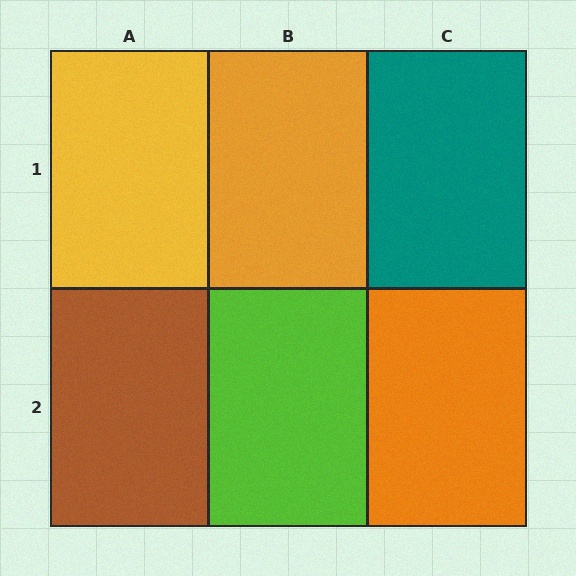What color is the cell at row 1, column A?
Yellow.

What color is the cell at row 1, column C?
Teal.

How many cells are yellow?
1 cell is yellow.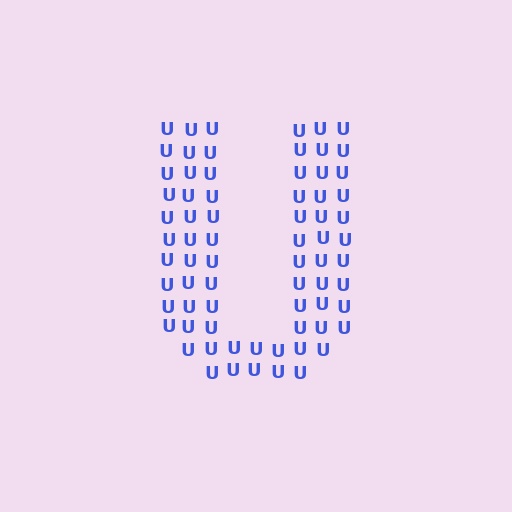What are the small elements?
The small elements are letter U's.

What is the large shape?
The large shape is the letter U.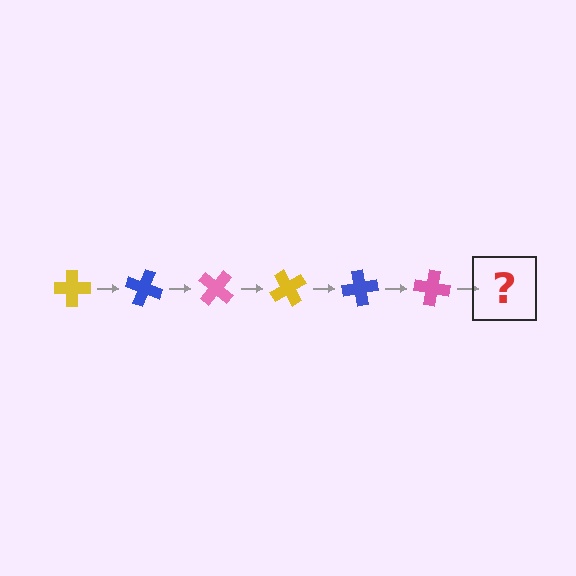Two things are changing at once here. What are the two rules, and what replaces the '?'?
The two rules are that it rotates 20 degrees each step and the color cycles through yellow, blue, and pink. The '?' should be a yellow cross, rotated 120 degrees from the start.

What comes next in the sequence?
The next element should be a yellow cross, rotated 120 degrees from the start.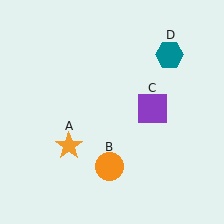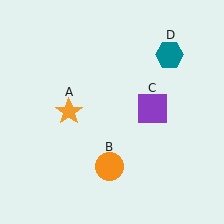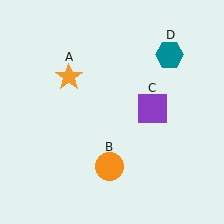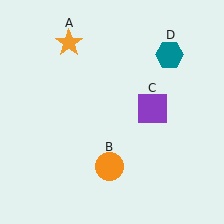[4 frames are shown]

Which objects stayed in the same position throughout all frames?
Orange circle (object B) and purple square (object C) and teal hexagon (object D) remained stationary.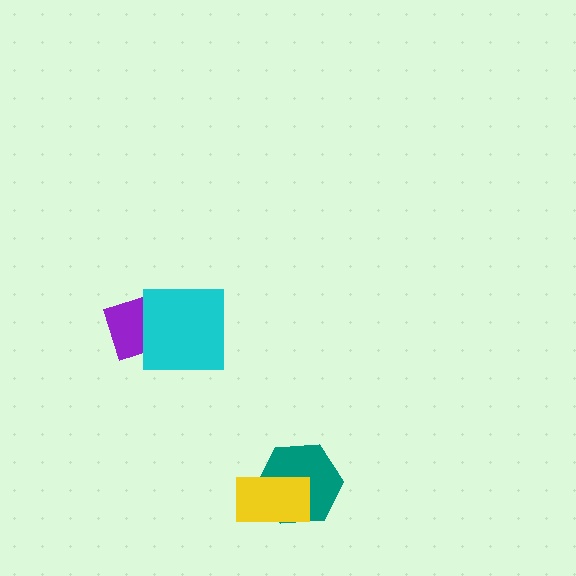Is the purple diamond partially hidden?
Yes, it is partially covered by another shape.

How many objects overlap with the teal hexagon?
1 object overlaps with the teal hexagon.